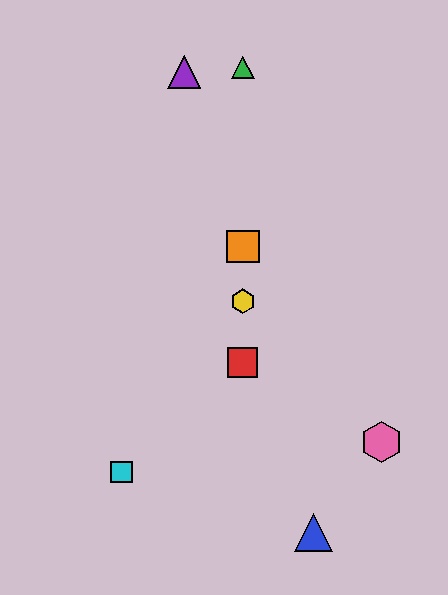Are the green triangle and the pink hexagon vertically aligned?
No, the green triangle is at x≈243 and the pink hexagon is at x≈382.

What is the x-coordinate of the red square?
The red square is at x≈243.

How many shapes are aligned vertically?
4 shapes (the red square, the green triangle, the yellow hexagon, the orange square) are aligned vertically.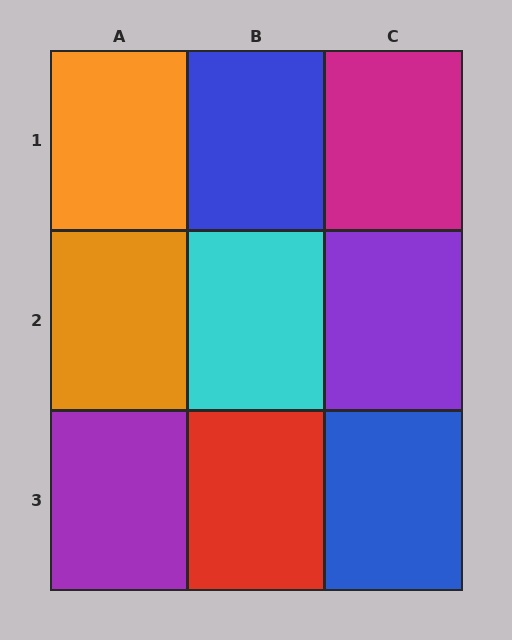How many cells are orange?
2 cells are orange.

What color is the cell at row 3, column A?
Purple.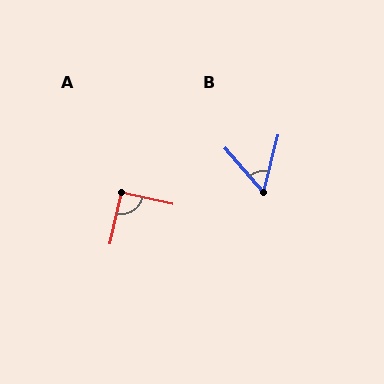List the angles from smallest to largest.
B (55°), A (89°).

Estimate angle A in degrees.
Approximately 89 degrees.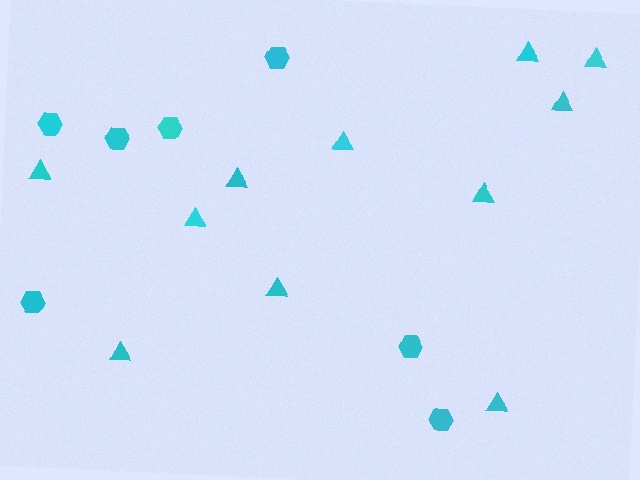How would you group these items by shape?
There are 2 groups: one group of triangles (11) and one group of hexagons (7).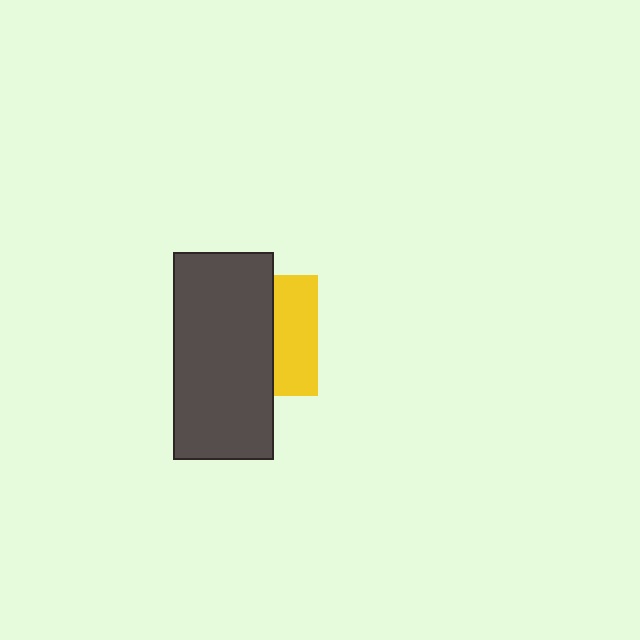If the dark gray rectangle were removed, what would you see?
You would see the complete yellow square.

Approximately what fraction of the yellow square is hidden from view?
Roughly 63% of the yellow square is hidden behind the dark gray rectangle.